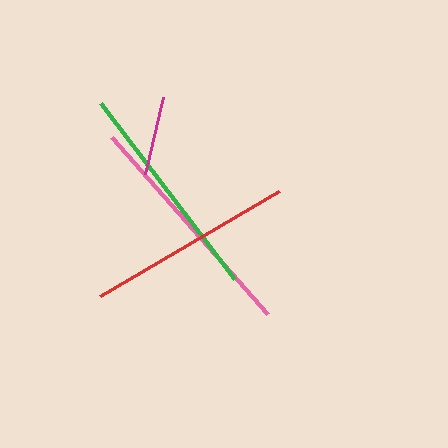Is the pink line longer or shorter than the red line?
The pink line is longer than the red line.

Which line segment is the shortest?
The magenta line is the shortest at approximately 79 pixels.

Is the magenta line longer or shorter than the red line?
The red line is longer than the magenta line.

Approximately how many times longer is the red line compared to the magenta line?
The red line is approximately 2.6 times the length of the magenta line.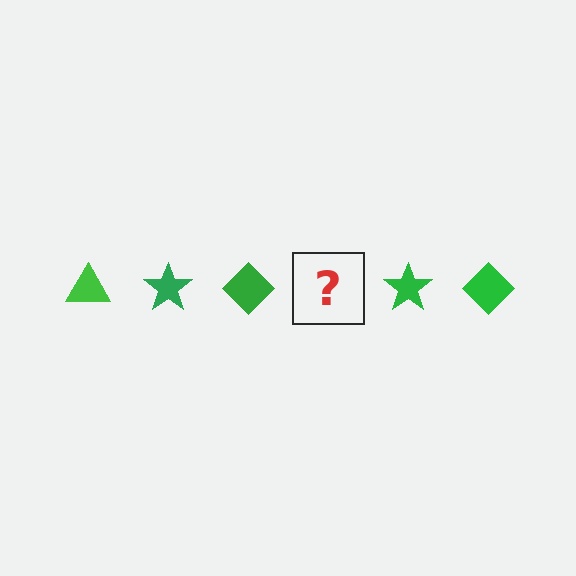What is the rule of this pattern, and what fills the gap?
The rule is that the pattern cycles through triangle, star, diamond shapes in green. The gap should be filled with a green triangle.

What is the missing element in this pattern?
The missing element is a green triangle.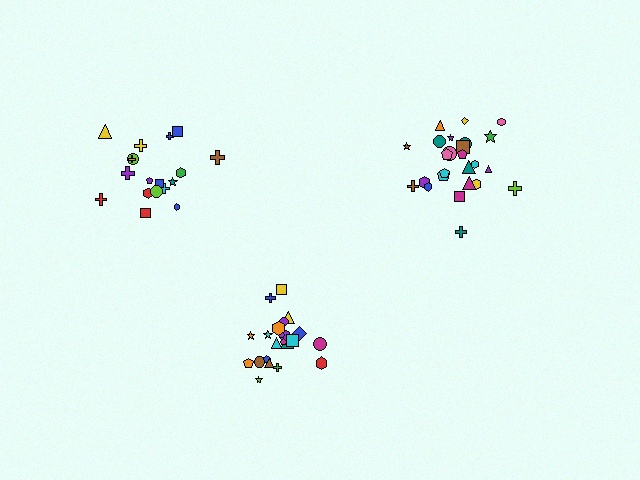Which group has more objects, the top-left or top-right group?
The top-right group.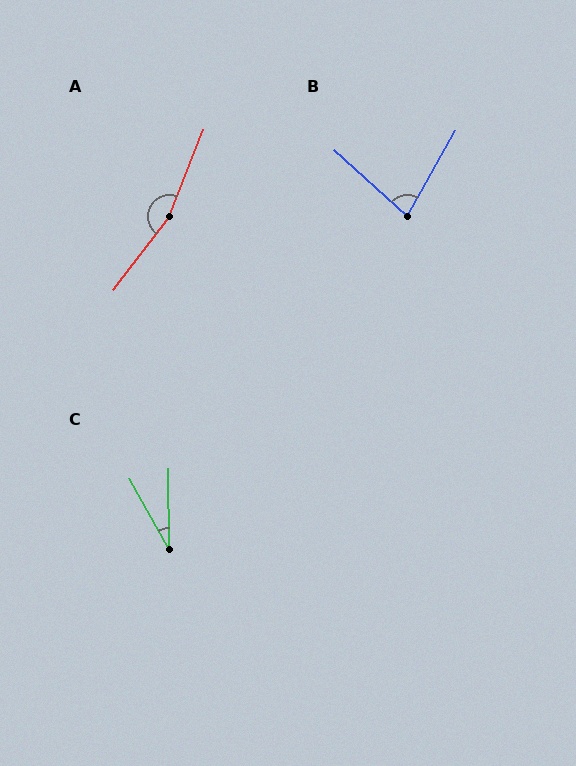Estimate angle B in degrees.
Approximately 77 degrees.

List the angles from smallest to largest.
C (29°), B (77°), A (164°).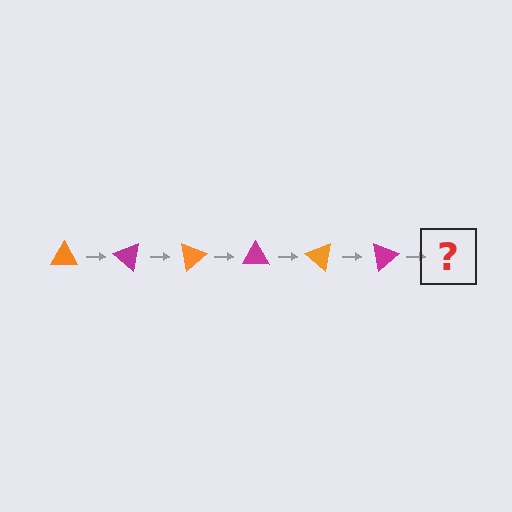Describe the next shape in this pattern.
It should be an orange triangle, rotated 240 degrees from the start.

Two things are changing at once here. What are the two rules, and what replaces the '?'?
The two rules are that it rotates 40 degrees each step and the color cycles through orange and magenta. The '?' should be an orange triangle, rotated 240 degrees from the start.